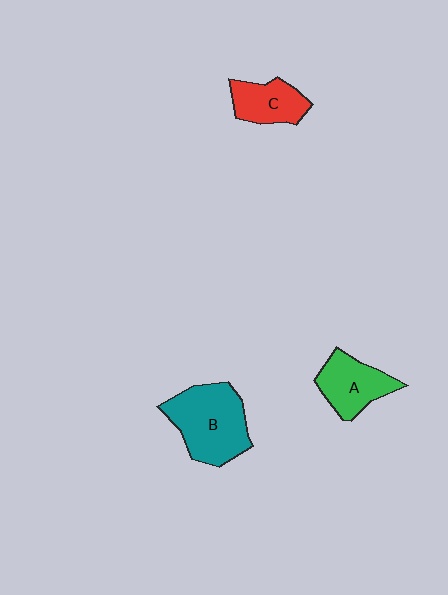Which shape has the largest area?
Shape B (teal).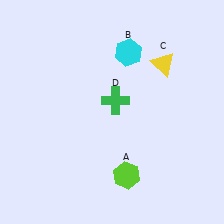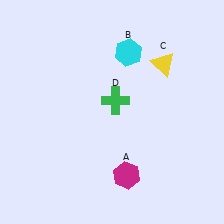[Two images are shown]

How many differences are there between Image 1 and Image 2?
There is 1 difference between the two images.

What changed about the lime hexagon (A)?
In Image 1, A is lime. In Image 2, it changed to magenta.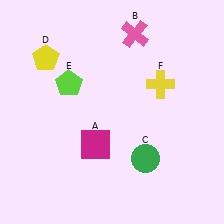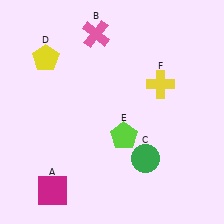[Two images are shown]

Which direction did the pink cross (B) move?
The pink cross (B) moved left.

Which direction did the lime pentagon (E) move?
The lime pentagon (E) moved right.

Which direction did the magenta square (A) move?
The magenta square (A) moved down.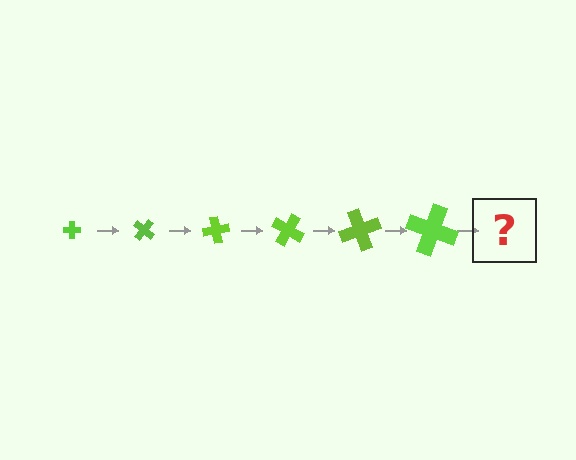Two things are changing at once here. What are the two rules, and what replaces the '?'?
The two rules are that the cross grows larger each step and it rotates 40 degrees each step. The '?' should be a cross, larger than the previous one and rotated 240 degrees from the start.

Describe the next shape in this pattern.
It should be a cross, larger than the previous one and rotated 240 degrees from the start.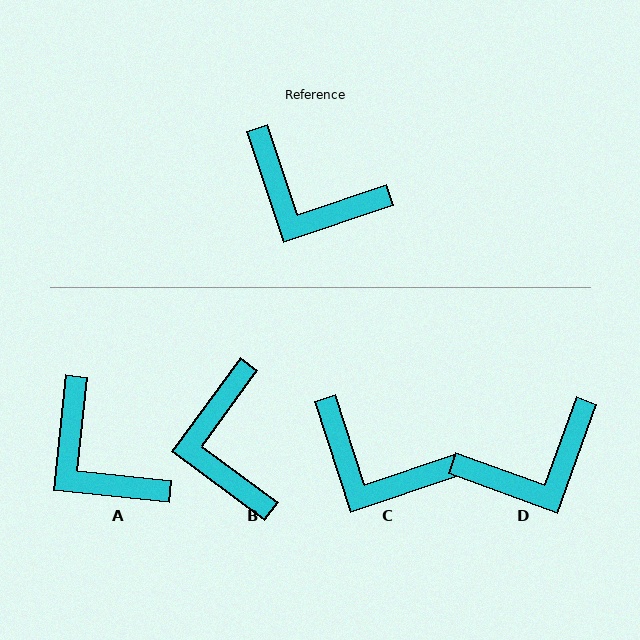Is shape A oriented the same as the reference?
No, it is off by about 24 degrees.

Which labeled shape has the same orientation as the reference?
C.